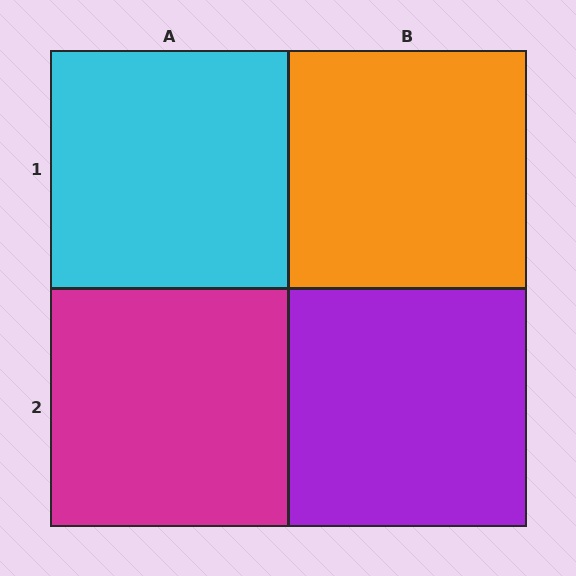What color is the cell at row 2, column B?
Purple.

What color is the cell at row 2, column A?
Magenta.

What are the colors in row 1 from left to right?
Cyan, orange.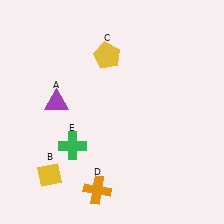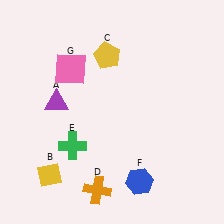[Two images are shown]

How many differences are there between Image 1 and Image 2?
There are 2 differences between the two images.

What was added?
A blue hexagon (F), a pink square (G) were added in Image 2.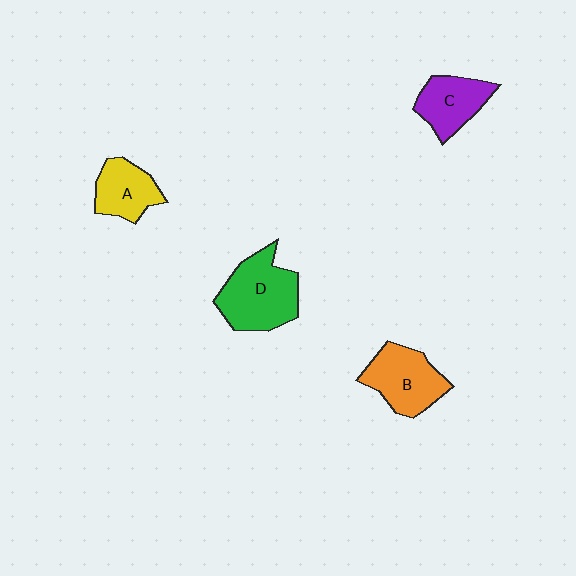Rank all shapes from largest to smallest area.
From largest to smallest: D (green), B (orange), C (purple), A (yellow).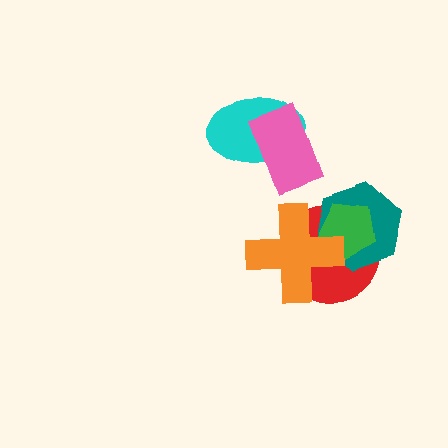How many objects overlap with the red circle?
3 objects overlap with the red circle.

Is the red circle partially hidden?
Yes, it is partially covered by another shape.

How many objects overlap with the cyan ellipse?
1 object overlaps with the cyan ellipse.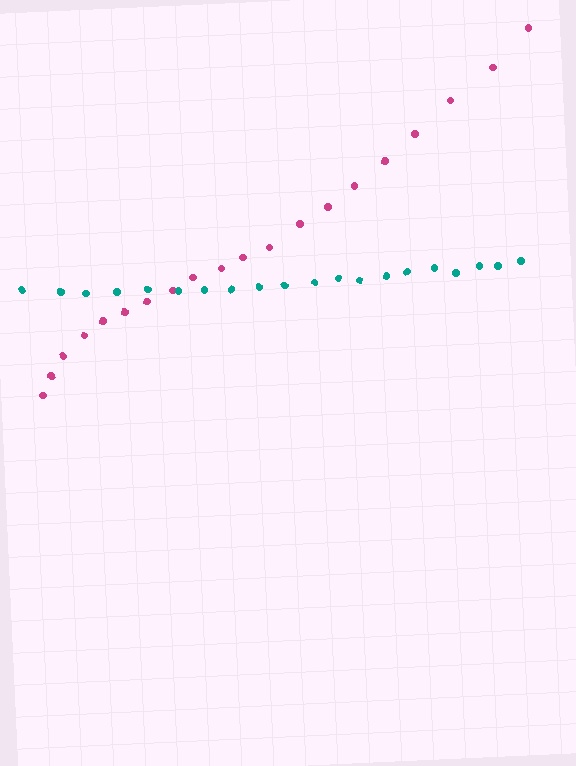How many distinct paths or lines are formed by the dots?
There are 2 distinct paths.